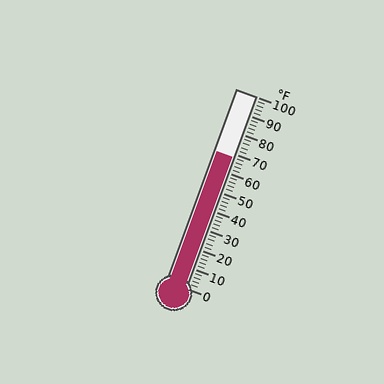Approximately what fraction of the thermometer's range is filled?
The thermometer is filled to approximately 70% of its range.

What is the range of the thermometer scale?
The thermometer scale ranges from 0°F to 100°F.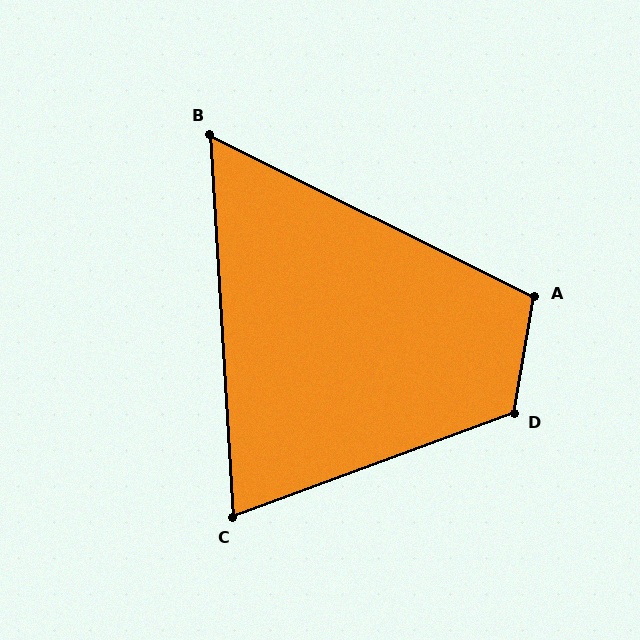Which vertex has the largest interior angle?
D, at approximately 120 degrees.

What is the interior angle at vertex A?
Approximately 107 degrees (obtuse).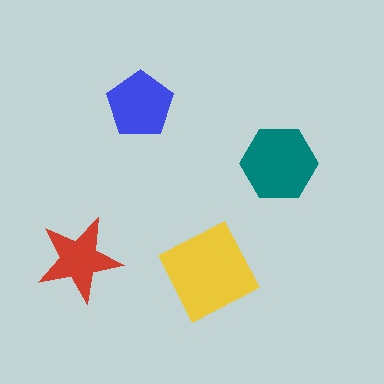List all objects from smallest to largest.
The red star, the blue pentagon, the teal hexagon, the yellow diamond.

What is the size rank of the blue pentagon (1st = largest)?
3rd.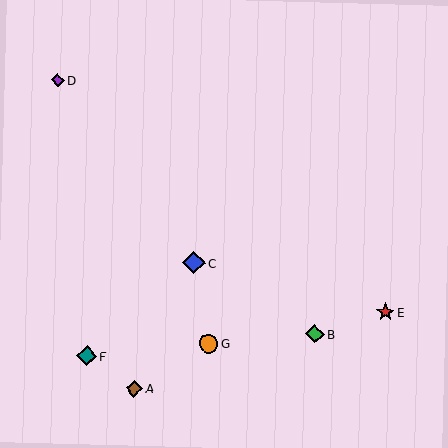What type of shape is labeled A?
Shape A is a brown diamond.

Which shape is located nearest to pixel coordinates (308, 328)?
The green diamond (labeled B) at (315, 334) is nearest to that location.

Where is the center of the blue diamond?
The center of the blue diamond is at (194, 263).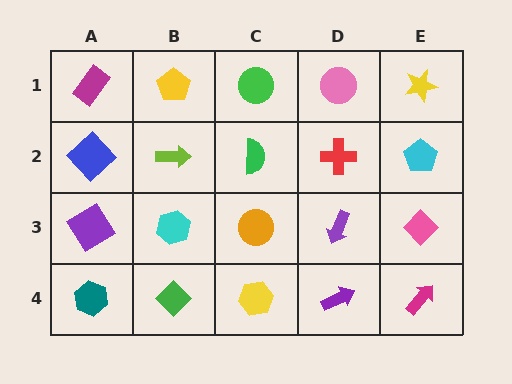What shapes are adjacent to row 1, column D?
A red cross (row 2, column D), a green circle (row 1, column C), a yellow star (row 1, column E).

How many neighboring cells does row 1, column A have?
2.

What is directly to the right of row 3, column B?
An orange circle.